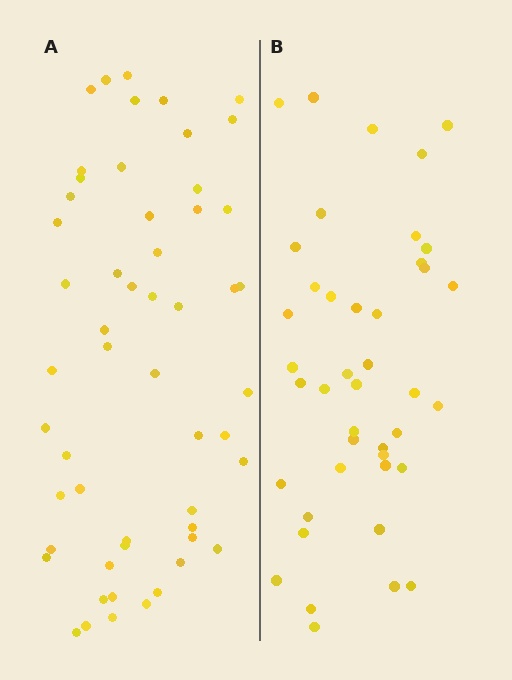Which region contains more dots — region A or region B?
Region A (the left region) has more dots.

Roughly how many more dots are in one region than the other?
Region A has roughly 12 or so more dots than region B.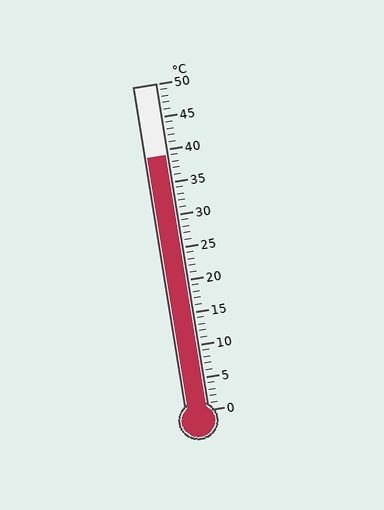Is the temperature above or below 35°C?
The temperature is above 35°C.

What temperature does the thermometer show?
The thermometer shows approximately 39°C.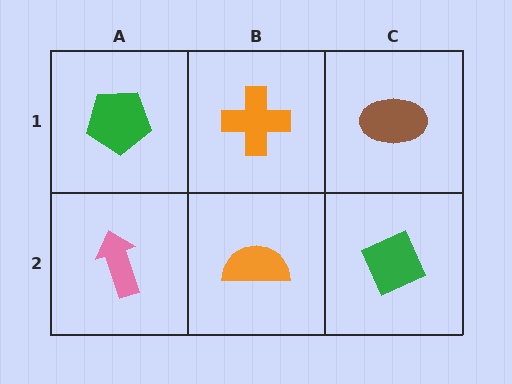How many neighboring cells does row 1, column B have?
3.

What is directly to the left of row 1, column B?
A green pentagon.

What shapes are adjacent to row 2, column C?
A brown ellipse (row 1, column C), an orange semicircle (row 2, column B).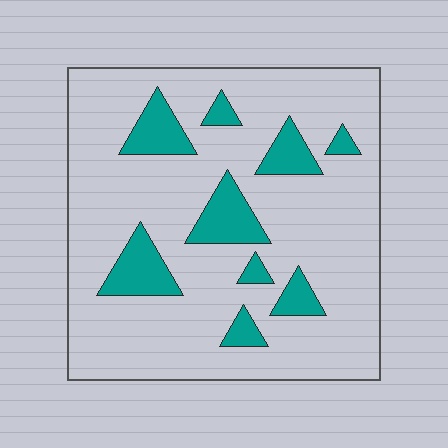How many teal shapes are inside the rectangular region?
9.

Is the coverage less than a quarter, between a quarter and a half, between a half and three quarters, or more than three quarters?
Less than a quarter.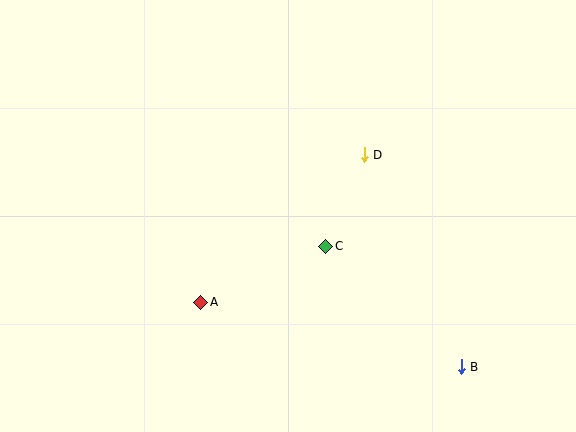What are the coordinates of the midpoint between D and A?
The midpoint between D and A is at (282, 228).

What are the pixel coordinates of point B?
Point B is at (461, 367).